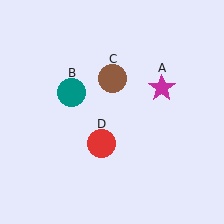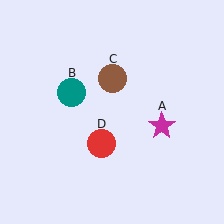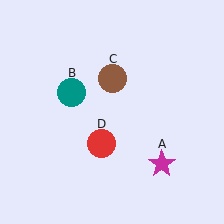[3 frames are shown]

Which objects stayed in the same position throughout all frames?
Teal circle (object B) and brown circle (object C) and red circle (object D) remained stationary.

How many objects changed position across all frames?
1 object changed position: magenta star (object A).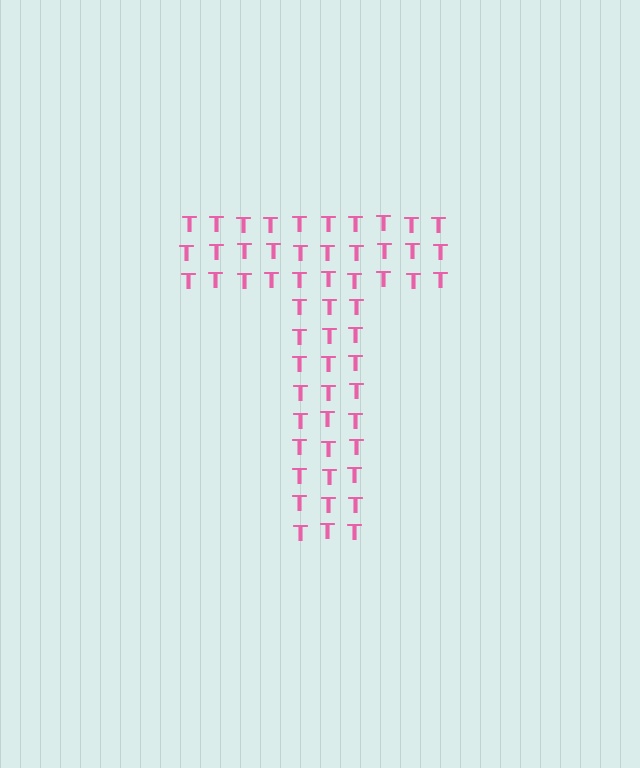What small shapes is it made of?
It is made of small letter T's.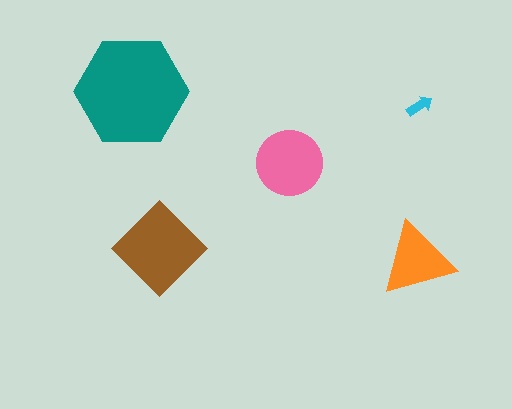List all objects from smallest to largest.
The cyan arrow, the orange triangle, the pink circle, the brown diamond, the teal hexagon.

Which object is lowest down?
The orange triangle is bottommost.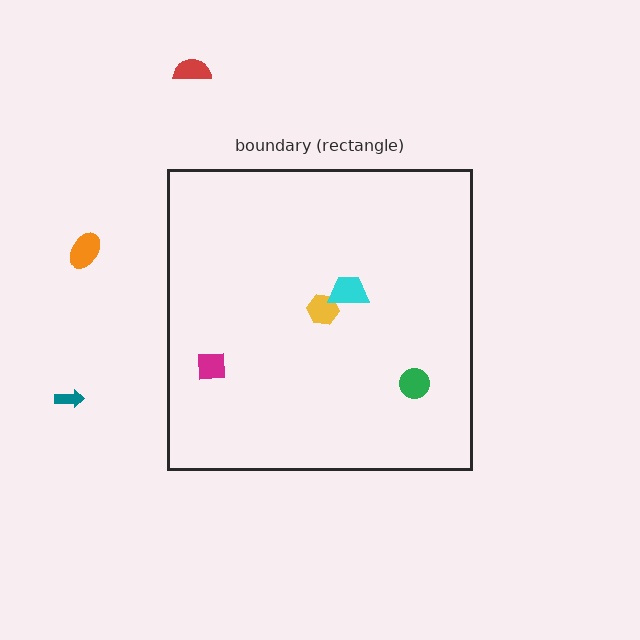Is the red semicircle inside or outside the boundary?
Outside.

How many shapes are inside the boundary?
4 inside, 3 outside.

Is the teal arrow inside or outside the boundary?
Outside.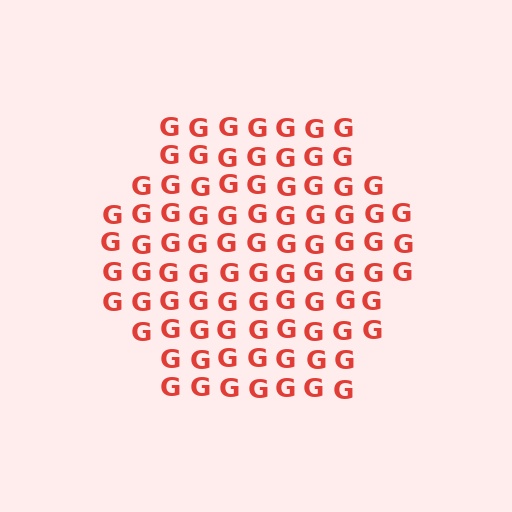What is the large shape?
The large shape is a hexagon.